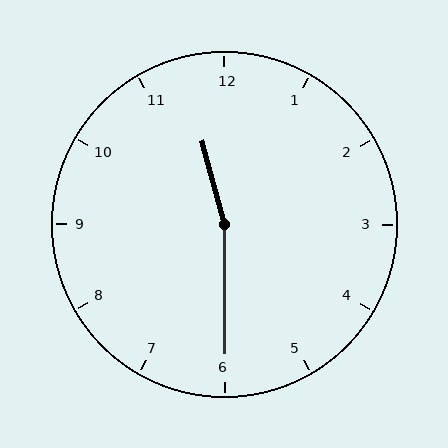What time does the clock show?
11:30.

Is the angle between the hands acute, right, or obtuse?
It is obtuse.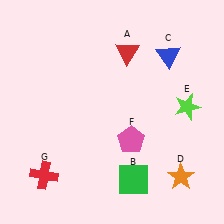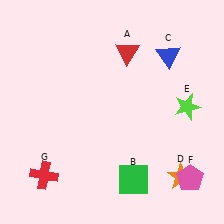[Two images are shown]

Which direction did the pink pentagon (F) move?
The pink pentagon (F) moved right.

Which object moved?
The pink pentagon (F) moved right.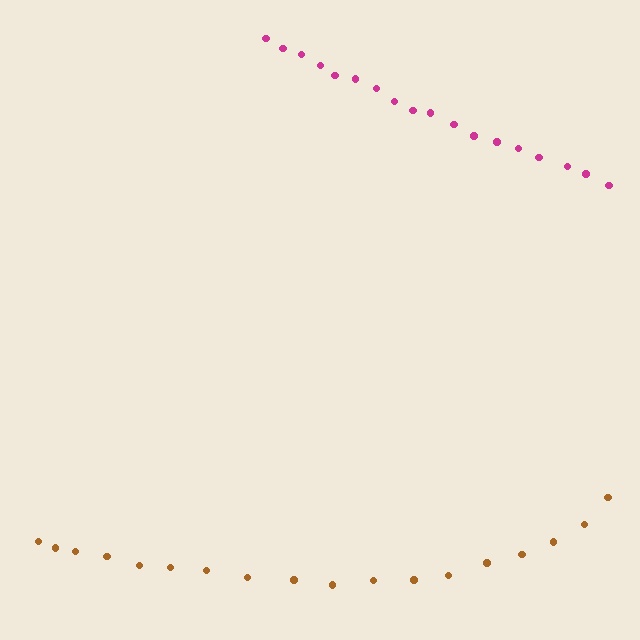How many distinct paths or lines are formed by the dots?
There are 2 distinct paths.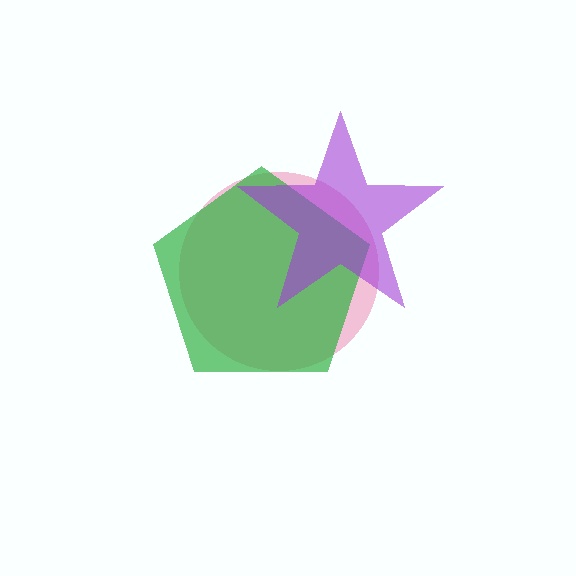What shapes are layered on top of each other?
The layered shapes are: a pink circle, a green pentagon, a purple star.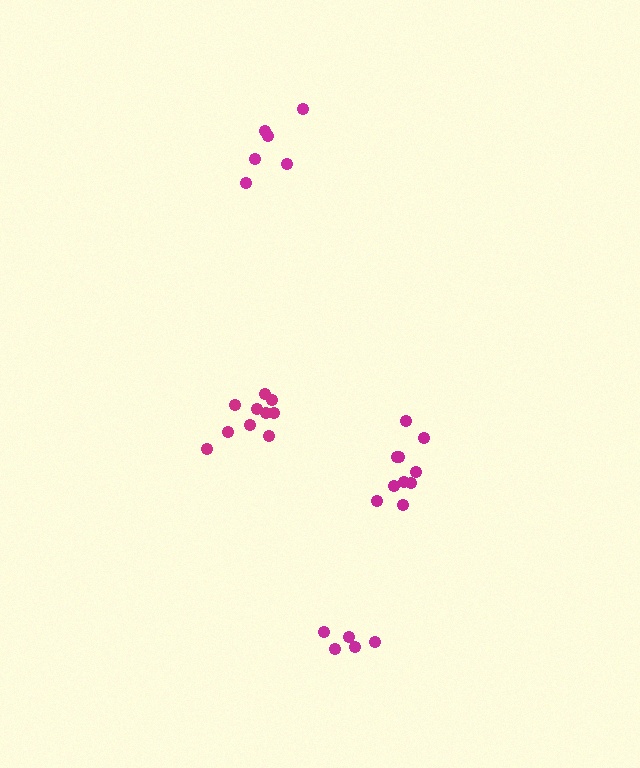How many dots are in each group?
Group 1: 10 dots, Group 2: 6 dots, Group 3: 5 dots, Group 4: 10 dots (31 total).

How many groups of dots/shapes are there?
There are 4 groups.